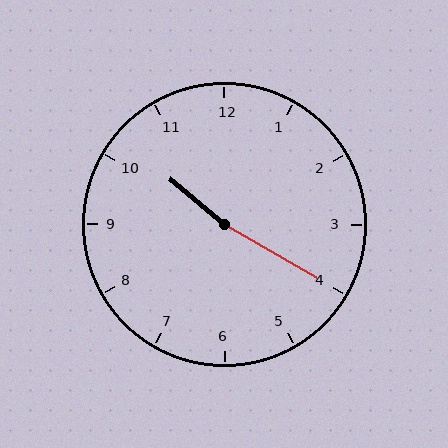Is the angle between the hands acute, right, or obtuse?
It is obtuse.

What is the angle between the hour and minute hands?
Approximately 170 degrees.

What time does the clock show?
10:20.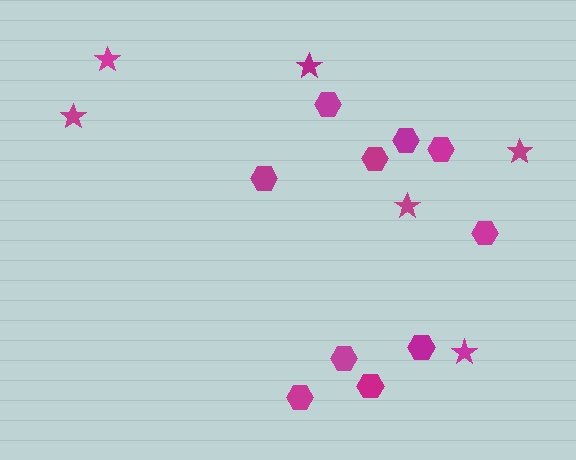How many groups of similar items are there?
There are 2 groups: one group of stars (6) and one group of hexagons (10).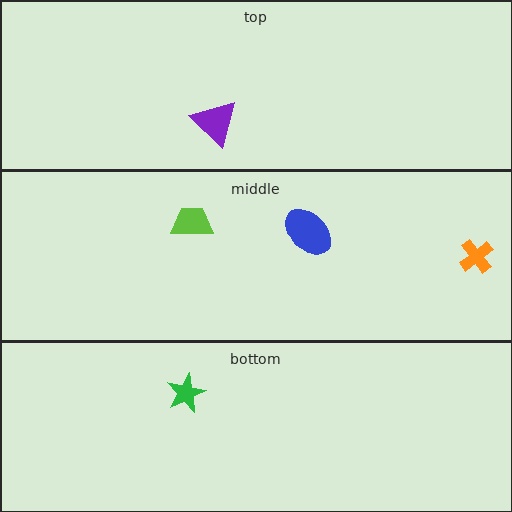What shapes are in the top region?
The purple triangle.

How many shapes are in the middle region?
3.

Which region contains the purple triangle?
The top region.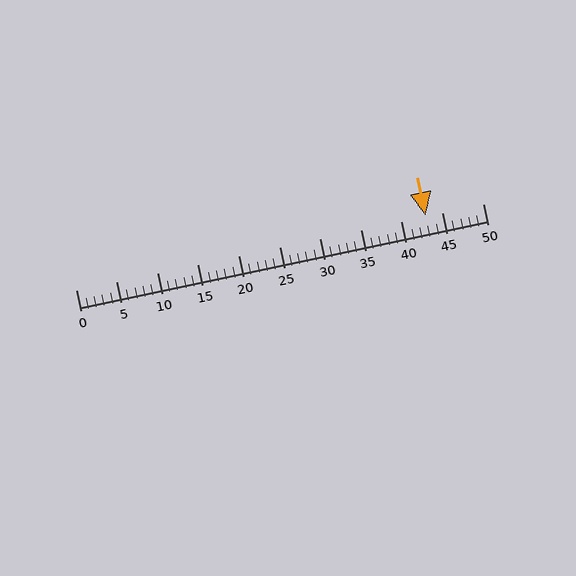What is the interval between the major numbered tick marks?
The major tick marks are spaced 5 units apart.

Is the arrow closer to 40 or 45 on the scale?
The arrow is closer to 45.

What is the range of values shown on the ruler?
The ruler shows values from 0 to 50.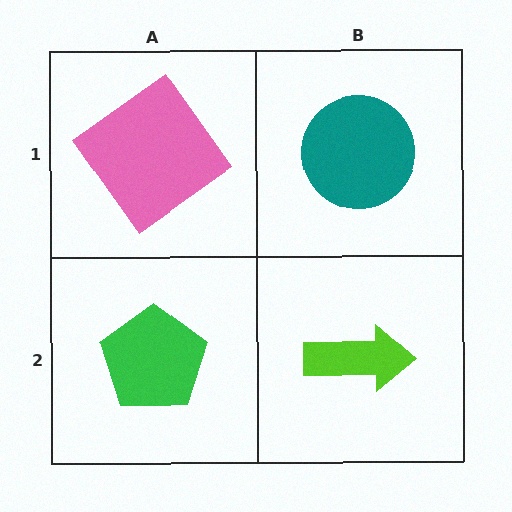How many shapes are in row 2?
2 shapes.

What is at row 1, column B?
A teal circle.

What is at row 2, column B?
A lime arrow.